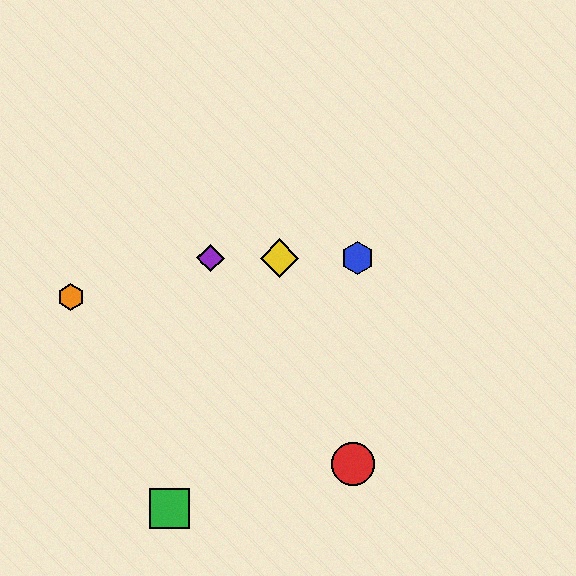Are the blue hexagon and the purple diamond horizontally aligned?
Yes, both are at y≈258.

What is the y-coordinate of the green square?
The green square is at y≈509.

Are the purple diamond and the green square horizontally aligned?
No, the purple diamond is at y≈258 and the green square is at y≈509.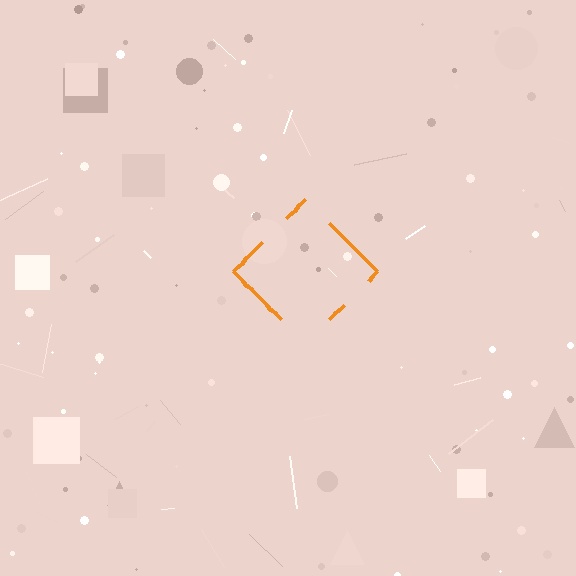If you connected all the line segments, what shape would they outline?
They would outline a diamond.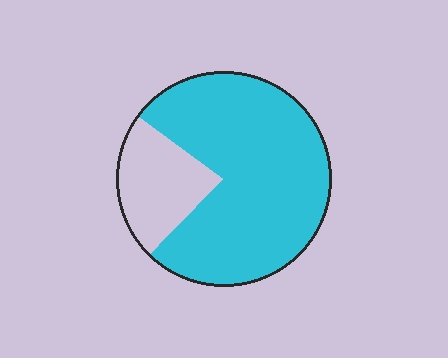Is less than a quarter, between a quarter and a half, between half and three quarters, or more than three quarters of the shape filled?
More than three quarters.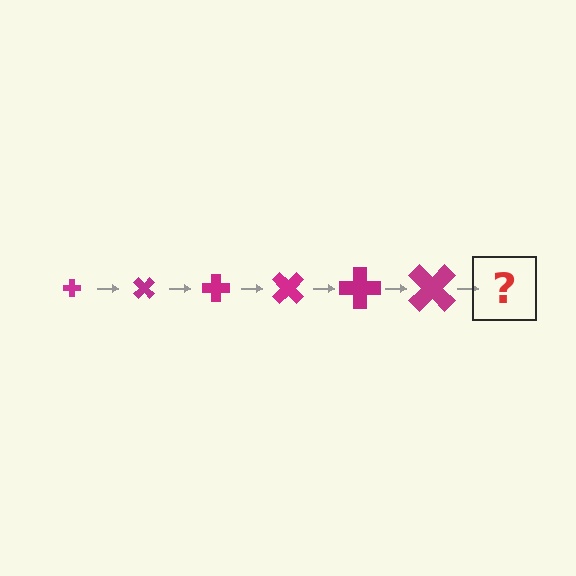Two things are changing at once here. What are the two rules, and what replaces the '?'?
The two rules are that the cross grows larger each step and it rotates 45 degrees each step. The '?' should be a cross, larger than the previous one and rotated 270 degrees from the start.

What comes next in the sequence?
The next element should be a cross, larger than the previous one and rotated 270 degrees from the start.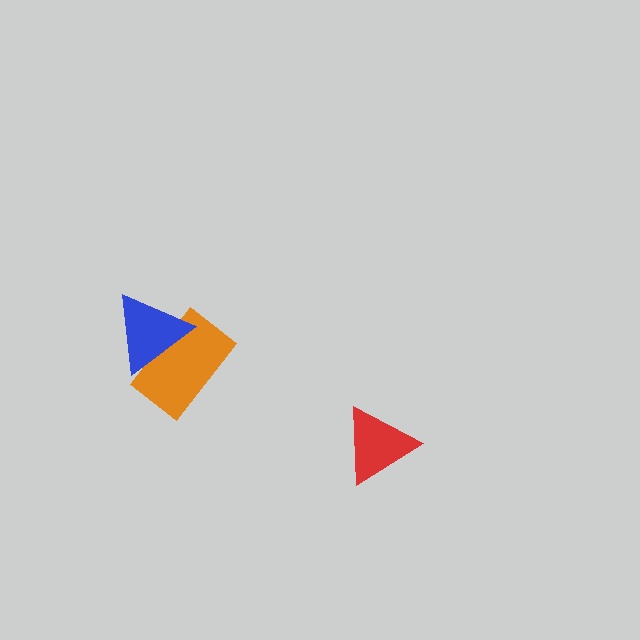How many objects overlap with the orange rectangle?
1 object overlaps with the orange rectangle.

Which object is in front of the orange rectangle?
The blue triangle is in front of the orange rectangle.